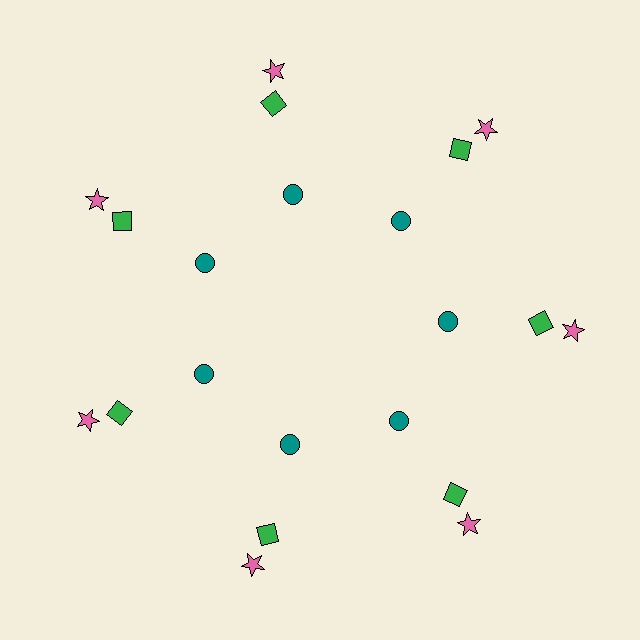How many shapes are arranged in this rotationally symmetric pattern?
There are 21 shapes, arranged in 7 groups of 3.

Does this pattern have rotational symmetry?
Yes, this pattern has 7-fold rotational symmetry. It looks the same after rotating 51 degrees around the center.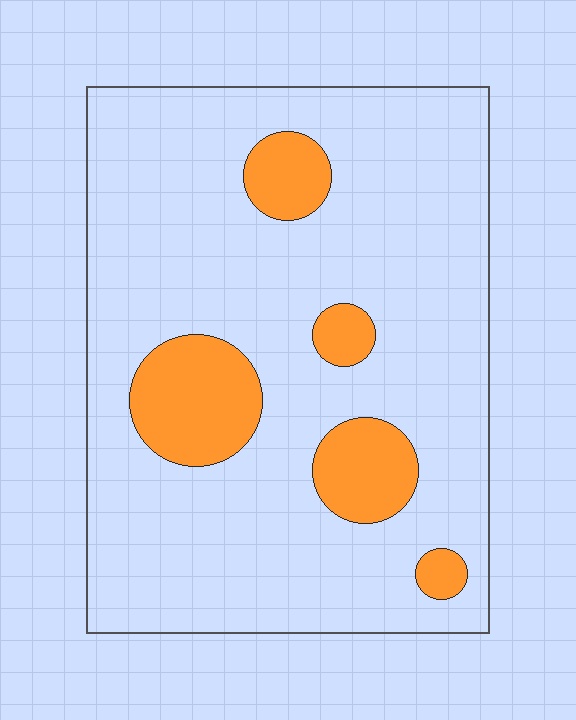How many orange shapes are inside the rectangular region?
5.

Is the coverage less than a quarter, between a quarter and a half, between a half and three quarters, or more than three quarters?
Less than a quarter.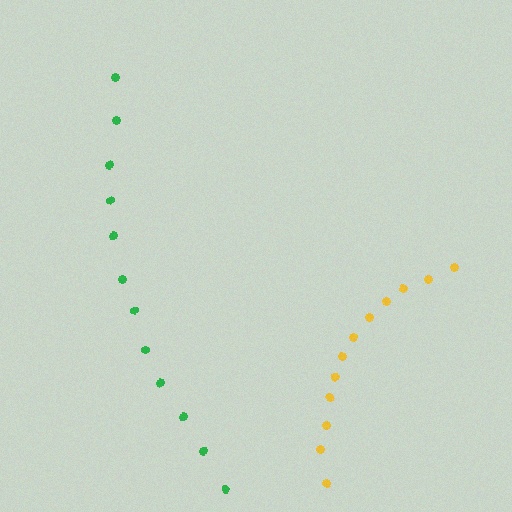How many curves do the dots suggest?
There are 2 distinct paths.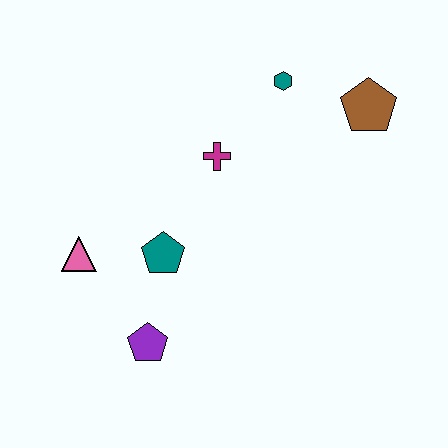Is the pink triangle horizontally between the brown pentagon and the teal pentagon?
No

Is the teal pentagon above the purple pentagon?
Yes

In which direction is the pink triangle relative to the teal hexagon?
The pink triangle is to the left of the teal hexagon.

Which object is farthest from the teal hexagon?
The purple pentagon is farthest from the teal hexagon.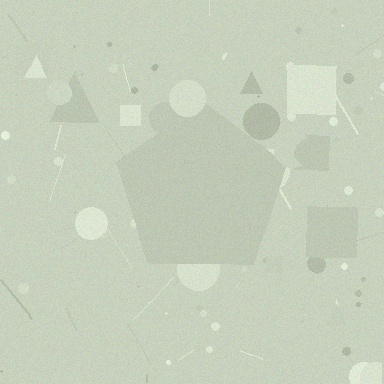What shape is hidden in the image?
A pentagon is hidden in the image.